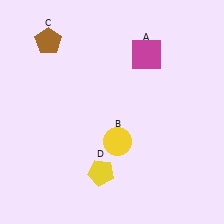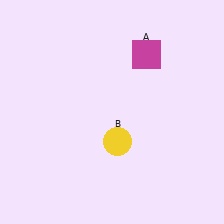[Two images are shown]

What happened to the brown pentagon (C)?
The brown pentagon (C) was removed in Image 2. It was in the top-left area of Image 1.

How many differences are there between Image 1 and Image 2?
There are 2 differences between the two images.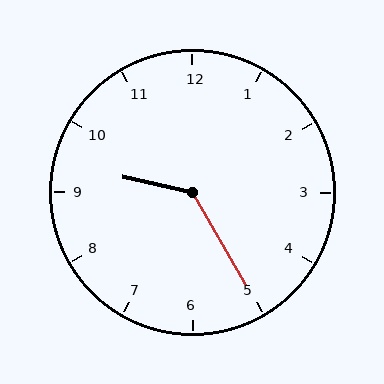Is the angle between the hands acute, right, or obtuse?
It is obtuse.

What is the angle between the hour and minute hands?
Approximately 132 degrees.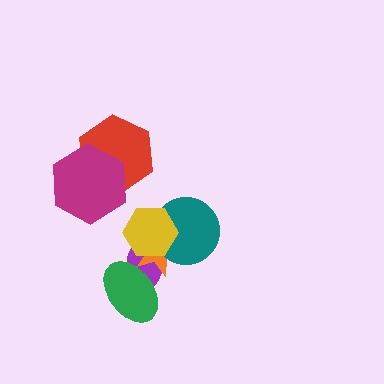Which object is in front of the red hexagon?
The magenta hexagon is in front of the red hexagon.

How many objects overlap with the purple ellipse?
4 objects overlap with the purple ellipse.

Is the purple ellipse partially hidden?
Yes, it is partially covered by another shape.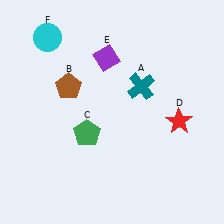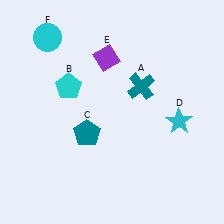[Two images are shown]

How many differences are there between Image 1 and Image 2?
There are 3 differences between the two images.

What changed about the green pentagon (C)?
In Image 1, C is green. In Image 2, it changed to teal.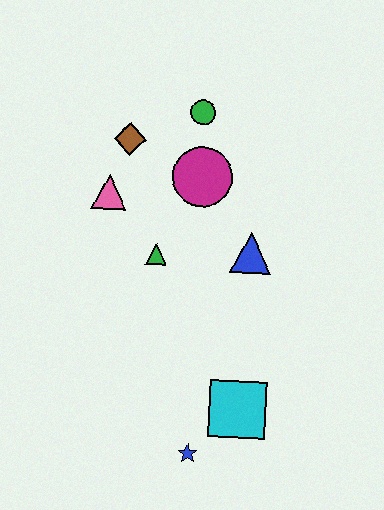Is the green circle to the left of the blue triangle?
Yes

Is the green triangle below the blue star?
No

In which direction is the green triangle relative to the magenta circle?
The green triangle is below the magenta circle.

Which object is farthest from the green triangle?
The blue star is farthest from the green triangle.